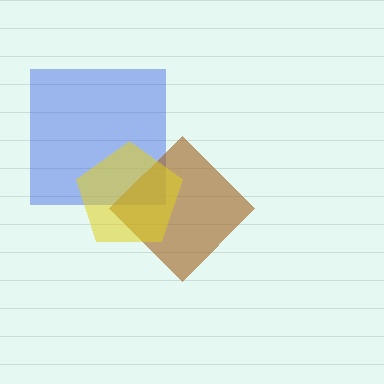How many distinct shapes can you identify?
There are 3 distinct shapes: a blue square, a brown diamond, a yellow pentagon.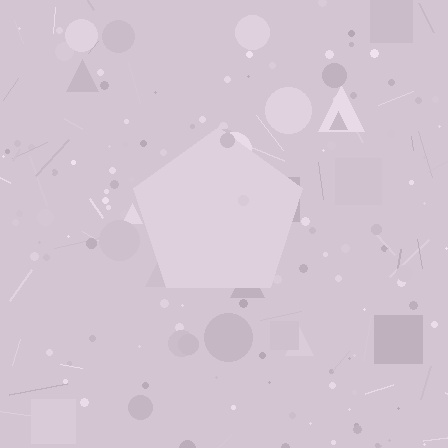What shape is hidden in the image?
A pentagon is hidden in the image.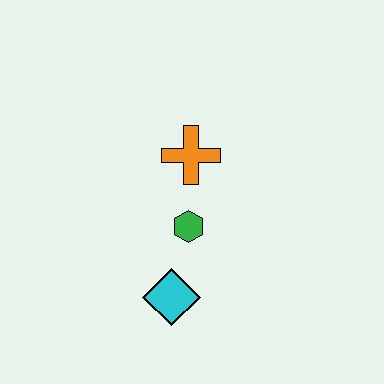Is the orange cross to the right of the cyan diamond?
Yes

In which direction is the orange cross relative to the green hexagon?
The orange cross is above the green hexagon.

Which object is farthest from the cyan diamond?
The orange cross is farthest from the cyan diamond.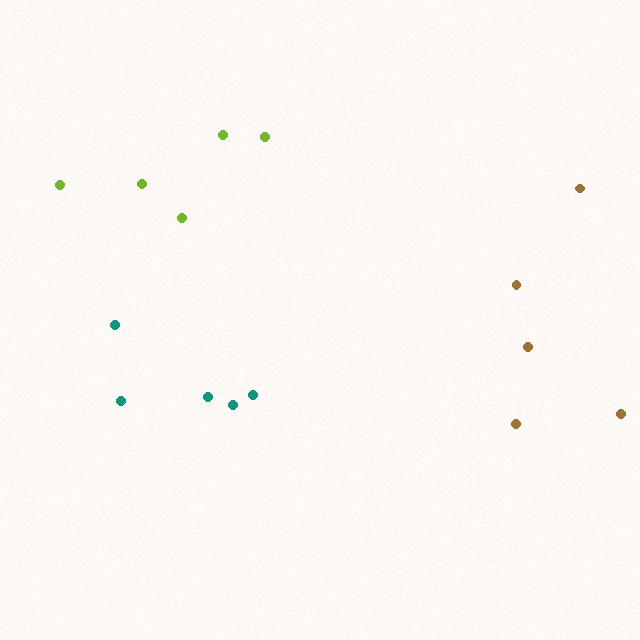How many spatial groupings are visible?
There are 3 spatial groupings.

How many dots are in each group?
Group 1: 5 dots, Group 2: 5 dots, Group 3: 5 dots (15 total).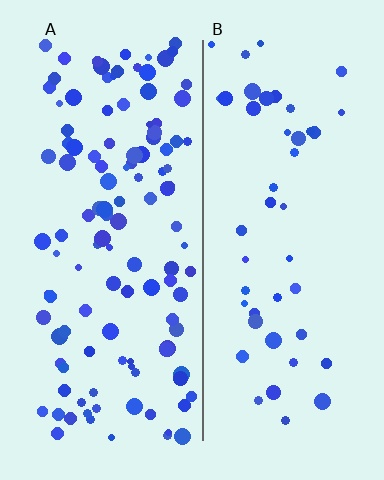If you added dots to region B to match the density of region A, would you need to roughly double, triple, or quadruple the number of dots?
Approximately triple.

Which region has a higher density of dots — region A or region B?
A (the left).